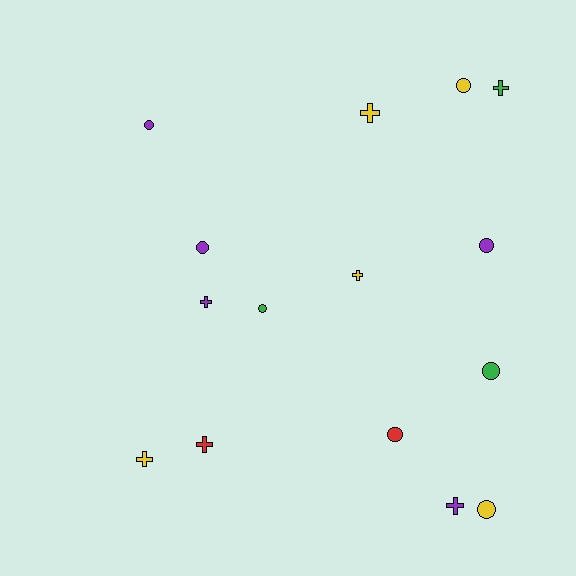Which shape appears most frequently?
Circle, with 8 objects.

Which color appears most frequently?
Yellow, with 5 objects.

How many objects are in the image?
There are 15 objects.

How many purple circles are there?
There are 3 purple circles.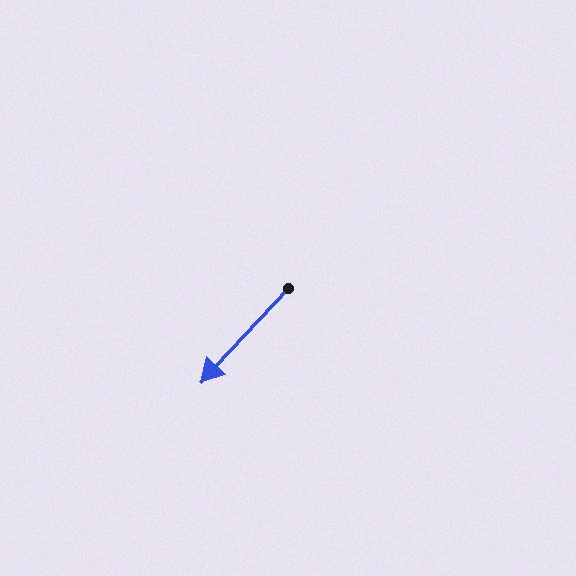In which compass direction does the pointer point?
Southwest.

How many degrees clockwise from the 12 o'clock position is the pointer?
Approximately 223 degrees.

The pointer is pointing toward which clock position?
Roughly 7 o'clock.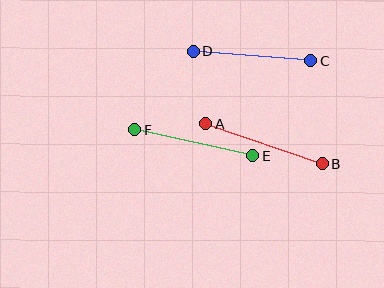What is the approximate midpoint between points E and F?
The midpoint is at approximately (194, 143) pixels.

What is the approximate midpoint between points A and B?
The midpoint is at approximately (264, 144) pixels.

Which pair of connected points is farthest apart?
Points A and B are farthest apart.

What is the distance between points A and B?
The distance is approximately 123 pixels.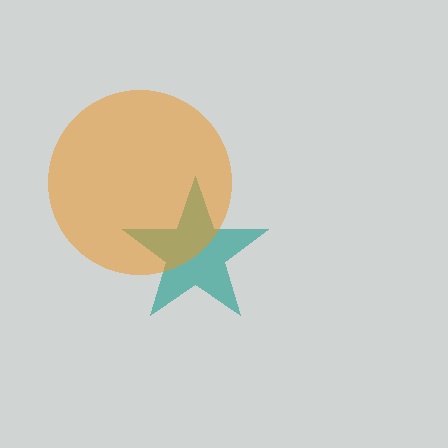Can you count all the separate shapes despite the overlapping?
Yes, there are 2 separate shapes.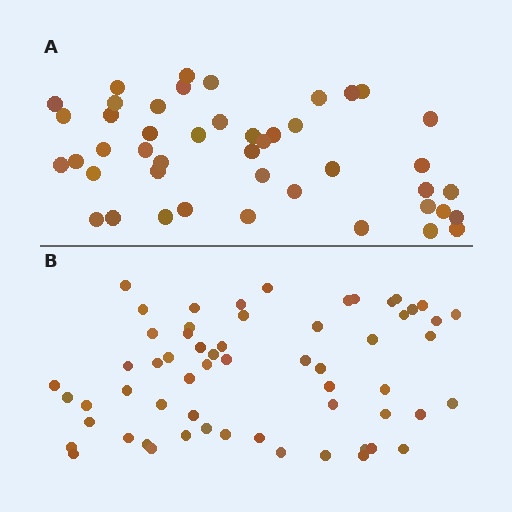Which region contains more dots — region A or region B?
Region B (the bottom region) has more dots.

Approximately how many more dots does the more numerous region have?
Region B has approximately 15 more dots than region A.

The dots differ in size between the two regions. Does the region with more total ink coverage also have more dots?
No. Region A has more total ink coverage because its dots are larger, but region B actually contains more individual dots. Total area can be misleading — the number of items is what matters here.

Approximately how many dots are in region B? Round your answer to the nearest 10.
About 60 dots.